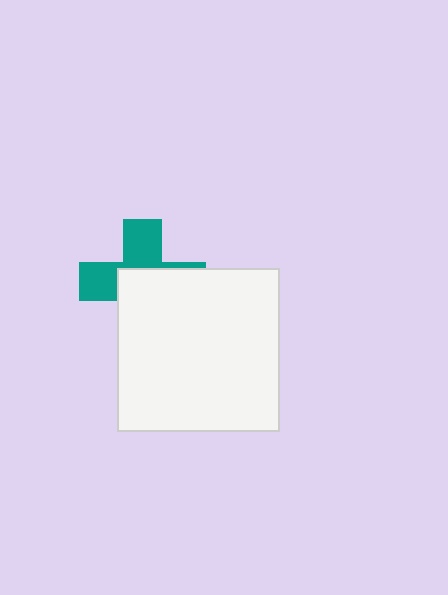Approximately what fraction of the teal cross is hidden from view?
Roughly 56% of the teal cross is hidden behind the white square.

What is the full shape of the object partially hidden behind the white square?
The partially hidden object is a teal cross.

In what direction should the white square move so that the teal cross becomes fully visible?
The white square should move toward the lower-right. That is the shortest direction to clear the overlap and leave the teal cross fully visible.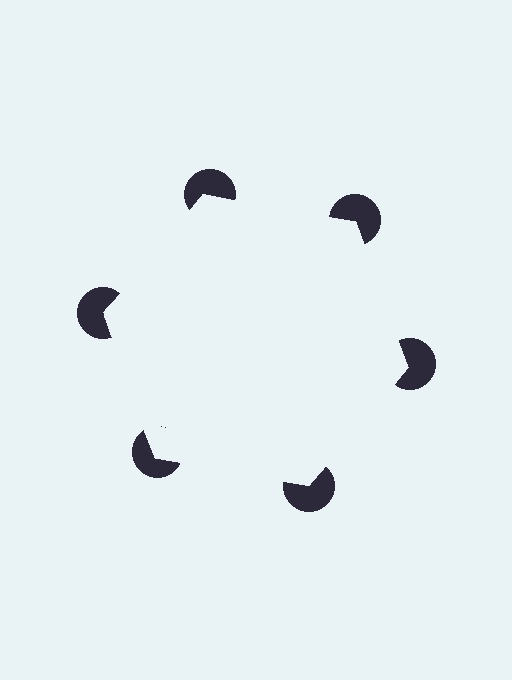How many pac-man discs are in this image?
There are 6 — one at each vertex of the illusory hexagon.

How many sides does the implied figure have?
6 sides.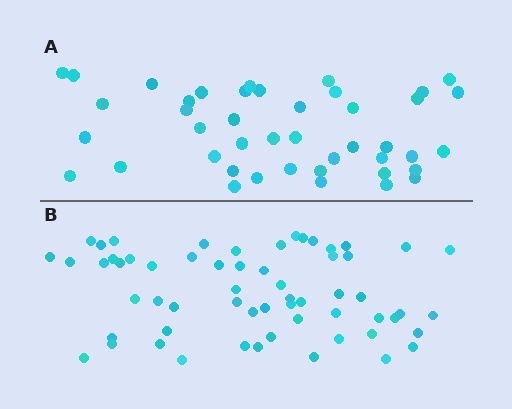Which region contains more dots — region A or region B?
Region B (the bottom region) has more dots.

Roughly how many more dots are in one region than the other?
Region B has approximately 15 more dots than region A.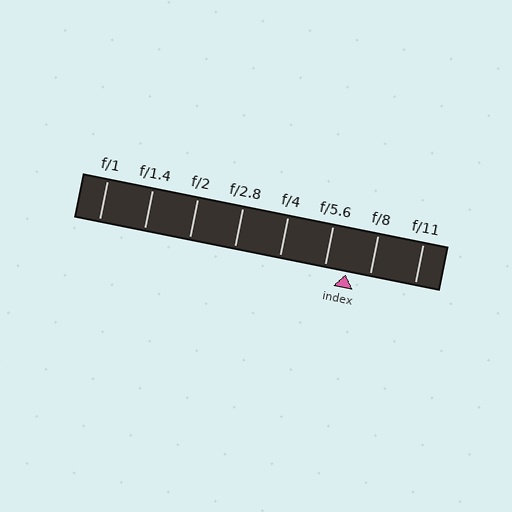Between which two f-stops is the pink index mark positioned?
The index mark is between f/5.6 and f/8.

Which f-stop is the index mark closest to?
The index mark is closest to f/5.6.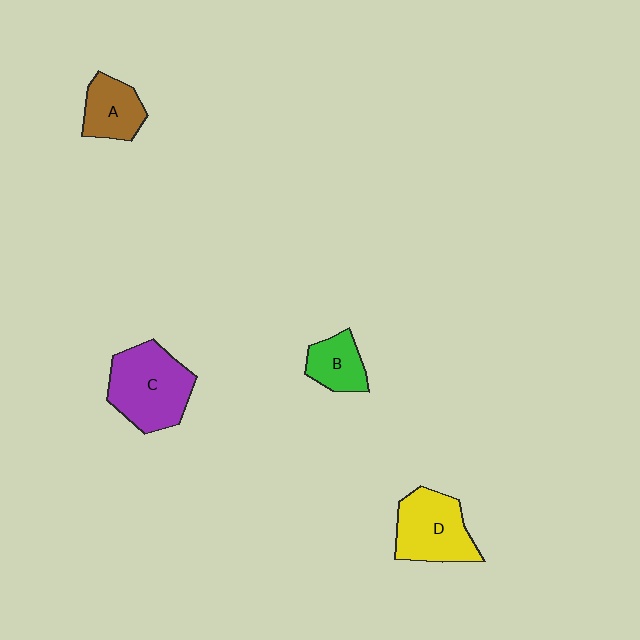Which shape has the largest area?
Shape C (purple).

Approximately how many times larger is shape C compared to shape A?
Approximately 1.8 times.